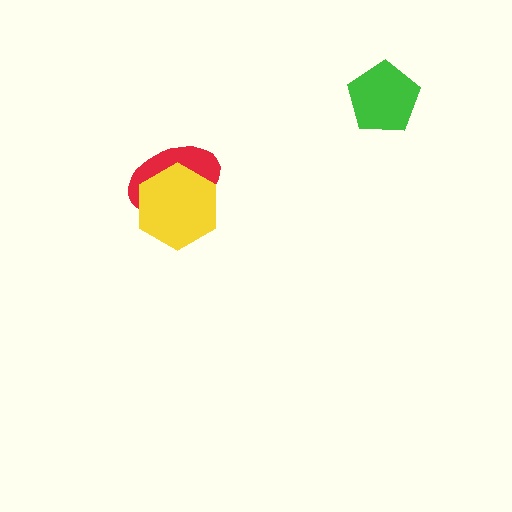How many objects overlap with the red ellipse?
1 object overlaps with the red ellipse.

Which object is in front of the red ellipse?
The yellow hexagon is in front of the red ellipse.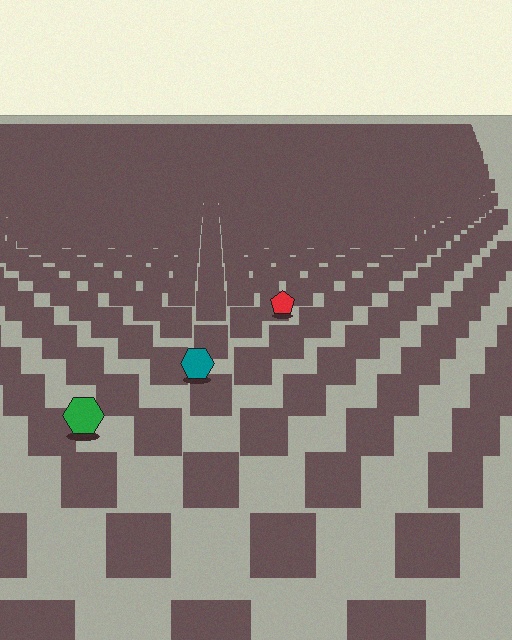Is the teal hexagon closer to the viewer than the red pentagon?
Yes. The teal hexagon is closer — you can tell from the texture gradient: the ground texture is coarser near it.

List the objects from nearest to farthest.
From nearest to farthest: the green hexagon, the teal hexagon, the red pentagon.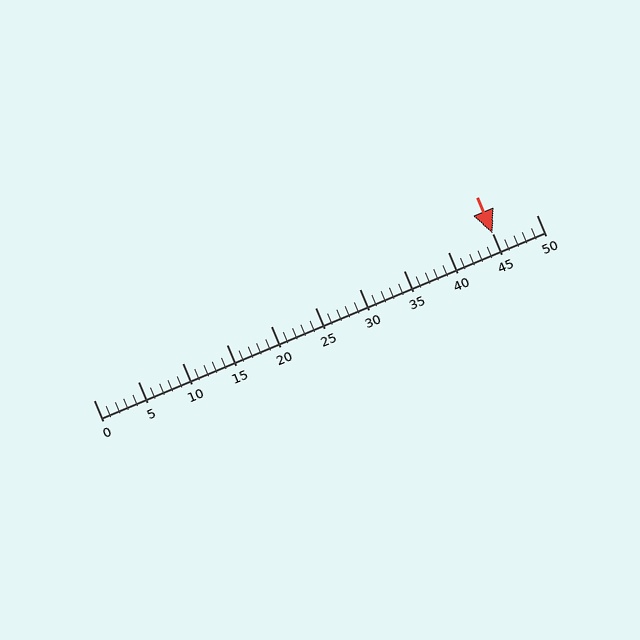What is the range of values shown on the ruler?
The ruler shows values from 0 to 50.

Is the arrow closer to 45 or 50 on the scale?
The arrow is closer to 45.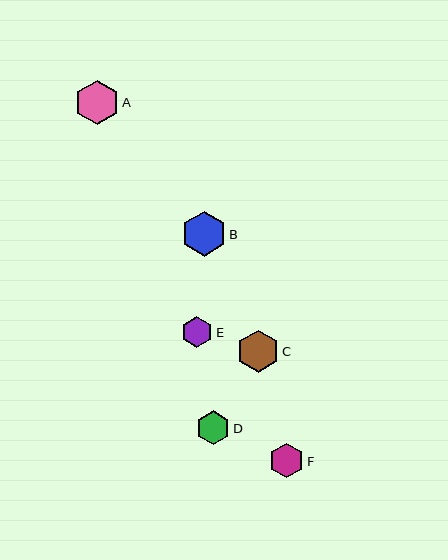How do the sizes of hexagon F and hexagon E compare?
Hexagon F and hexagon E are approximately the same size.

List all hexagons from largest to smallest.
From largest to smallest: B, A, C, F, D, E.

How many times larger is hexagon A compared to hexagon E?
Hexagon A is approximately 1.4 times the size of hexagon E.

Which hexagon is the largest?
Hexagon B is the largest with a size of approximately 45 pixels.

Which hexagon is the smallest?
Hexagon E is the smallest with a size of approximately 32 pixels.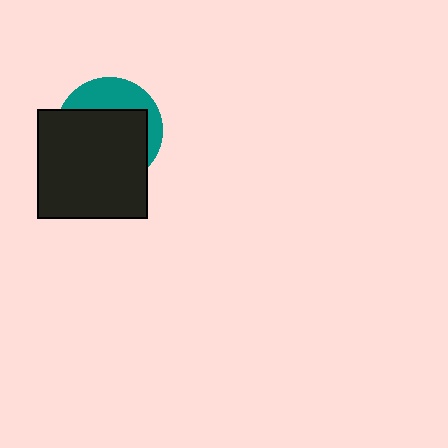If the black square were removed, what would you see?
You would see the complete teal circle.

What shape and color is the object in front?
The object in front is a black square.